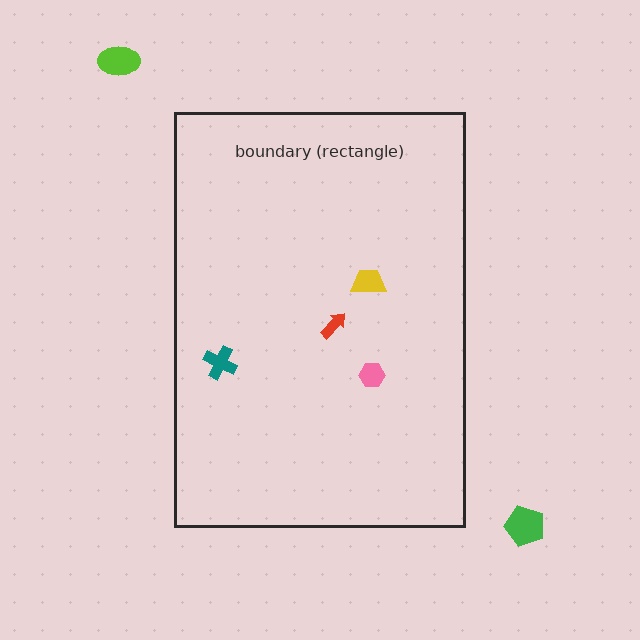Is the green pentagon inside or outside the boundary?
Outside.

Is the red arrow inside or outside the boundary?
Inside.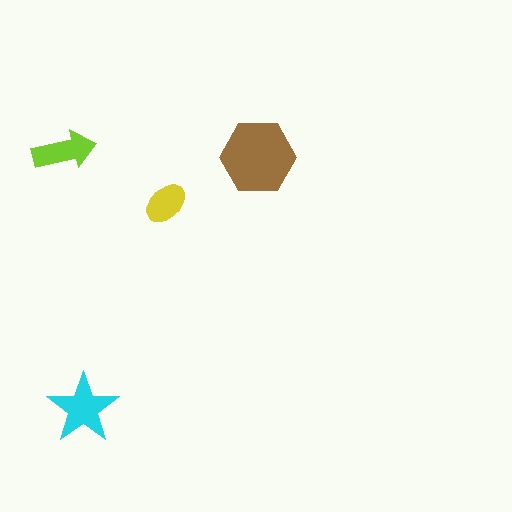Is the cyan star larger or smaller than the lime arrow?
Larger.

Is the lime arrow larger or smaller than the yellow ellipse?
Larger.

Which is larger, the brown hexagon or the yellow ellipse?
The brown hexagon.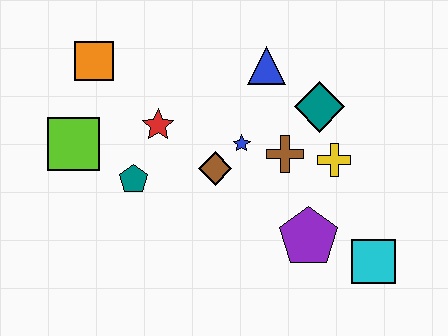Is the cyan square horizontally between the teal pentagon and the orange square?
No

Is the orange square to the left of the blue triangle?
Yes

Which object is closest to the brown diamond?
The blue star is closest to the brown diamond.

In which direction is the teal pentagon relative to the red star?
The teal pentagon is below the red star.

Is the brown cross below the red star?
Yes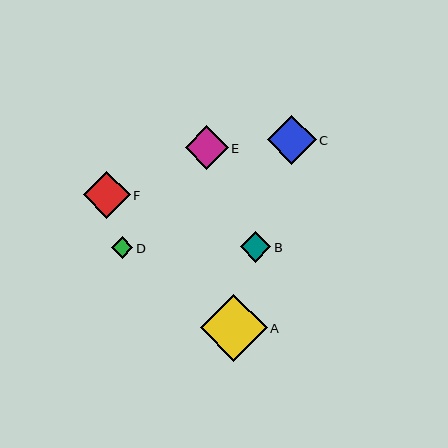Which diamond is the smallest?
Diamond D is the smallest with a size of approximately 22 pixels.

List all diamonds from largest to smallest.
From largest to smallest: A, C, F, E, B, D.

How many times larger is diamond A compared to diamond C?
Diamond A is approximately 1.4 times the size of diamond C.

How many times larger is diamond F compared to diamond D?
Diamond F is approximately 2.2 times the size of diamond D.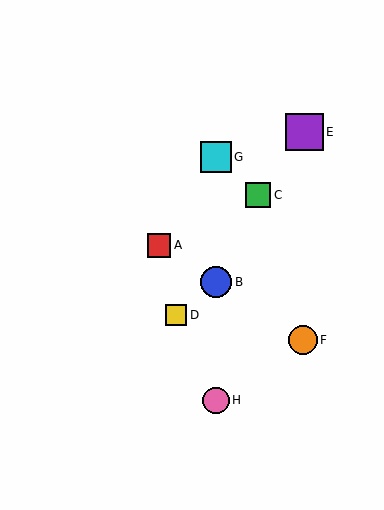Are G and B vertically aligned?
Yes, both are at x≈216.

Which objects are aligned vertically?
Objects B, G, H are aligned vertically.